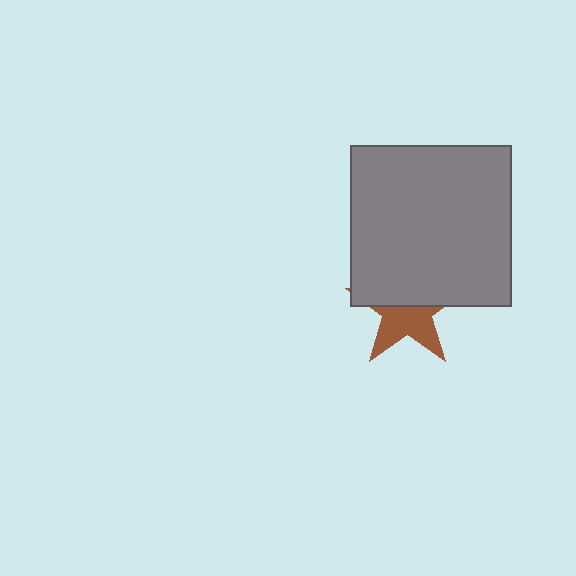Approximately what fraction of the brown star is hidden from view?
Roughly 52% of the brown star is hidden behind the gray square.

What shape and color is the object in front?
The object in front is a gray square.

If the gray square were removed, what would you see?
You would see the complete brown star.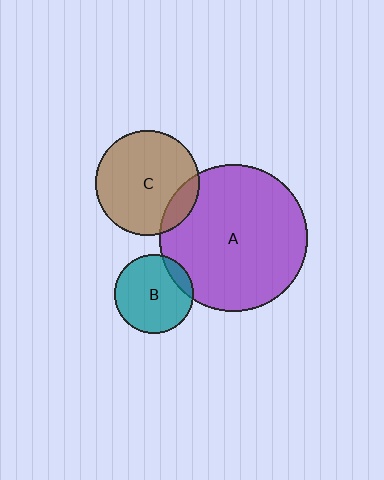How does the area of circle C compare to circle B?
Approximately 1.7 times.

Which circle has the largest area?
Circle A (purple).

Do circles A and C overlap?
Yes.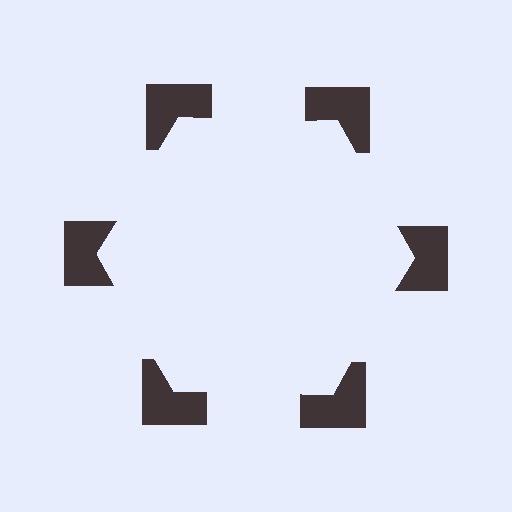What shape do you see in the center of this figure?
An illusory hexagon — its edges are inferred from the aligned wedge cuts in the notched squares, not physically drawn.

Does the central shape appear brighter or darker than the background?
It typically appears slightly brighter than the background, even though no actual brightness change is drawn.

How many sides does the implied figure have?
6 sides.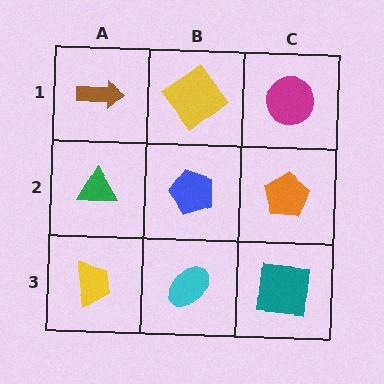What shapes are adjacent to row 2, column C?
A magenta circle (row 1, column C), a teal square (row 3, column C), a blue pentagon (row 2, column B).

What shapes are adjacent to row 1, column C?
An orange pentagon (row 2, column C), a yellow diamond (row 1, column B).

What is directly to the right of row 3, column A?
A cyan ellipse.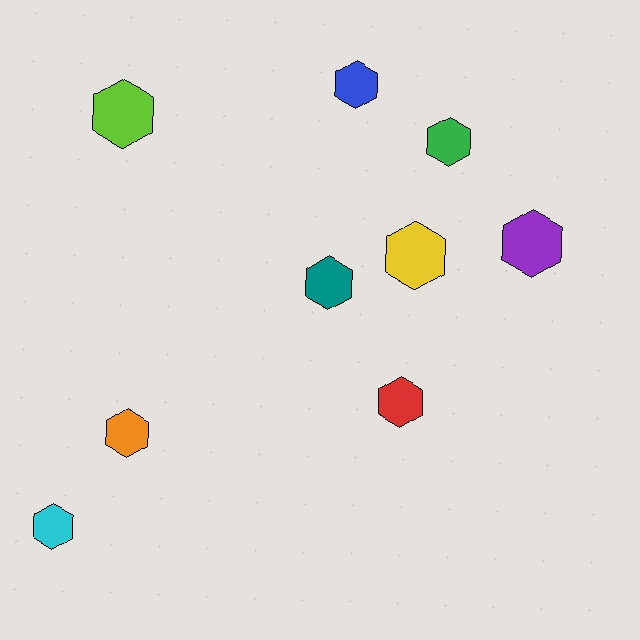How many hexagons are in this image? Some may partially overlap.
There are 9 hexagons.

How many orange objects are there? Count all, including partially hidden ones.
There is 1 orange object.